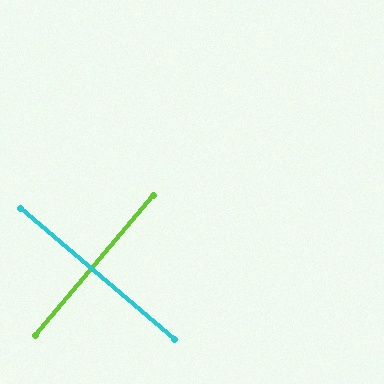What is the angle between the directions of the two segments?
Approximately 90 degrees.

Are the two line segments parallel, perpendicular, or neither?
Perpendicular — they meet at approximately 90°.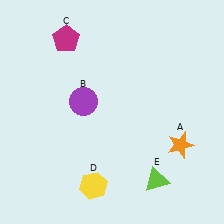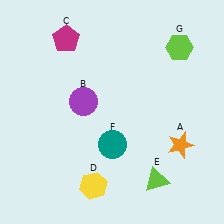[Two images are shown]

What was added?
A teal circle (F), a lime hexagon (G) were added in Image 2.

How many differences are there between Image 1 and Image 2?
There are 2 differences between the two images.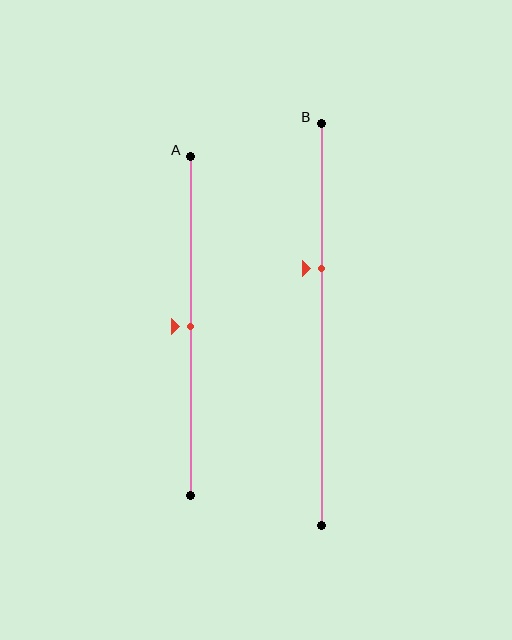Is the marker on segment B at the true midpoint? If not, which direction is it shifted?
No, the marker on segment B is shifted upward by about 14% of the segment length.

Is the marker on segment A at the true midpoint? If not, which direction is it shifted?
Yes, the marker on segment A is at the true midpoint.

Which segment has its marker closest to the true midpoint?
Segment A has its marker closest to the true midpoint.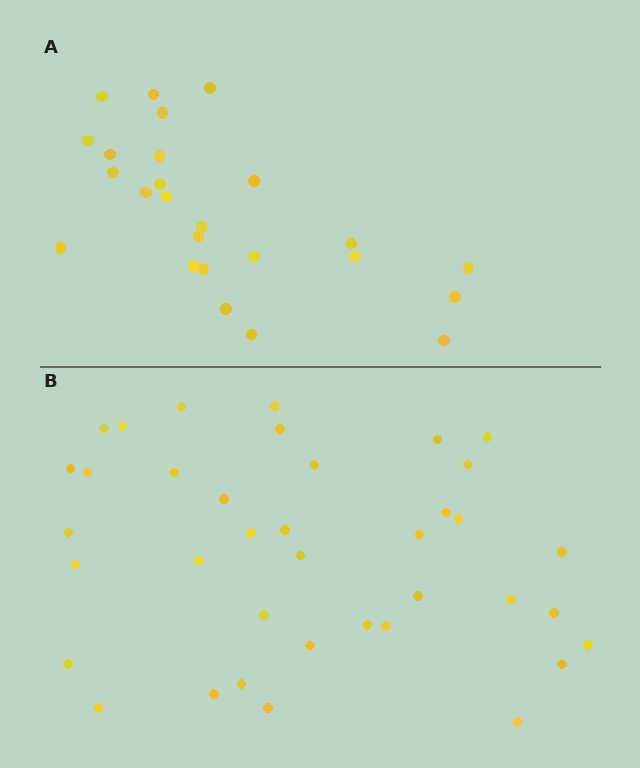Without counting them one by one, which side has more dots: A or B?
Region B (the bottom region) has more dots.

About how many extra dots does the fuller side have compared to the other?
Region B has approximately 15 more dots than region A.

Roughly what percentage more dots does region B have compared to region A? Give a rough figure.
About 50% more.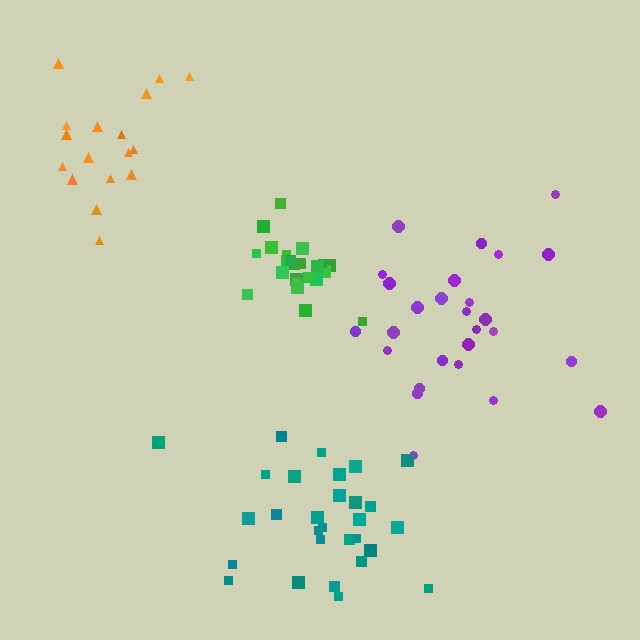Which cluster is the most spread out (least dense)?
Purple.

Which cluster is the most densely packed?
Green.